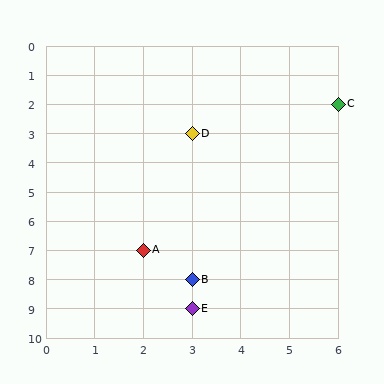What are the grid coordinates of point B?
Point B is at grid coordinates (3, 8).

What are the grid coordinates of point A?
Point A is at grid coordinates (2, 7).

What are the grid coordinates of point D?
Point D is at grid coordinates (3, 3).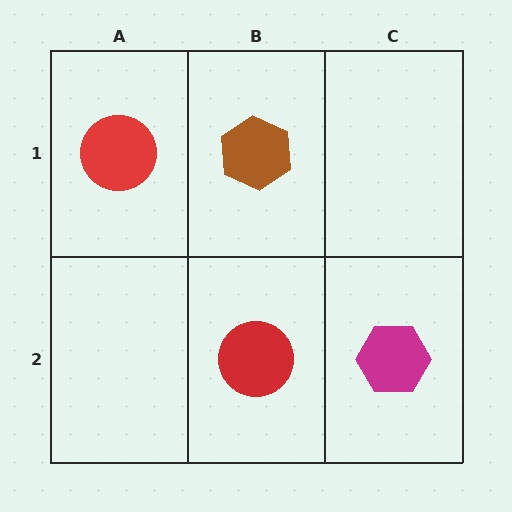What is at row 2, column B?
A red circle.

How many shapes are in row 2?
2 shapes.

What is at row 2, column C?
A magenta hexagon.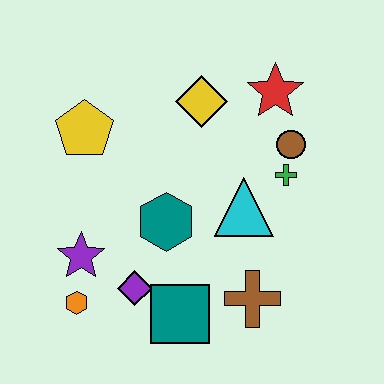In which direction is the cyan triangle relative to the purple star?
The cyan triangle is to the right of the purple star.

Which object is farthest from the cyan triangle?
The orange hexagon is farthest from the cyan triangle.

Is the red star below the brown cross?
No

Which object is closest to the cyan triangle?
The green cross is closest to the cyan triangle.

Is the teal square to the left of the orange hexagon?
No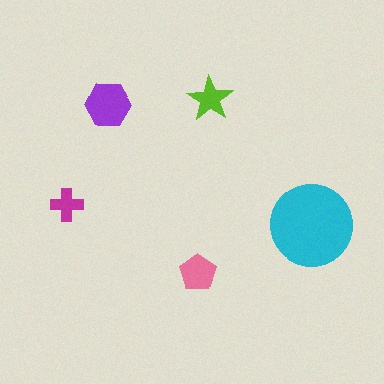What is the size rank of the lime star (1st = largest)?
4th.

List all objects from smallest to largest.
The magenta cross, the lime star, the pink pentagon, the purple hexagon, the cyan circle.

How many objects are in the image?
There are 5 objects in the image.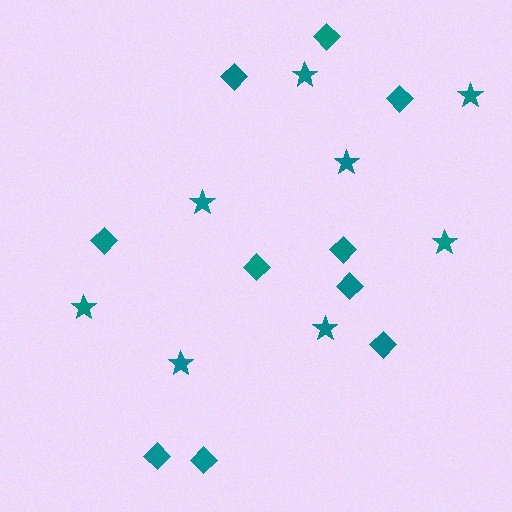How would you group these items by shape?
There are 2 groups: one group of diamonds (10) and one group of stars (8).